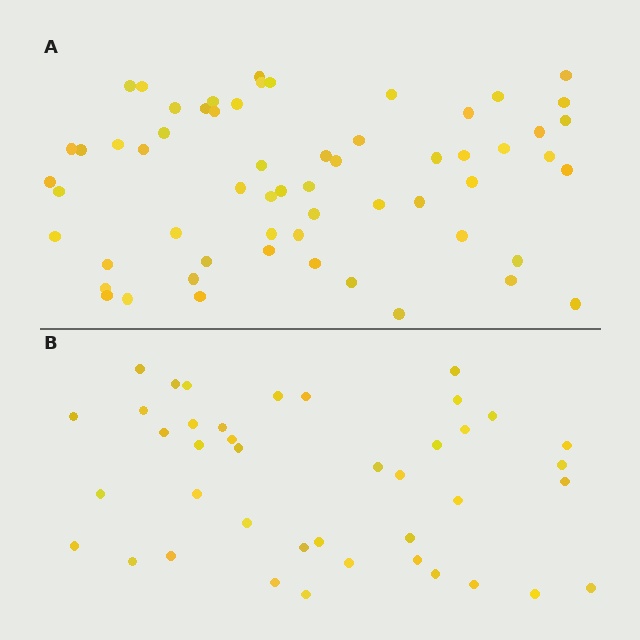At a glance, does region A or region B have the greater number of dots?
Region A (the top region) has more dots.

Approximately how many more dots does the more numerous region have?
Region A has approximately 20 more dots than region B.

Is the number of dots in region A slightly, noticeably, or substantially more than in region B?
Region A has substantially more. The ratio is roughly 1.5 to 1.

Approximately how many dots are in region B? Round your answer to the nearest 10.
About 40 dots. (The exact count is 41, which rounds to 40.)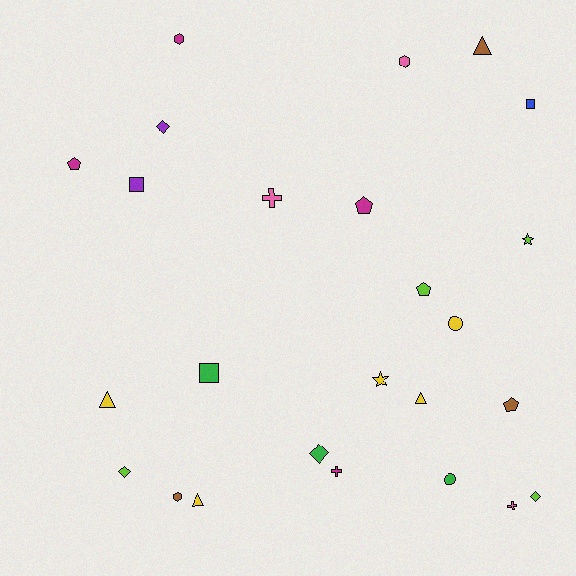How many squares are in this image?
There are 3 squares.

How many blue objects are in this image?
There is 1 blue object.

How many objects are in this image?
There are 25 objects.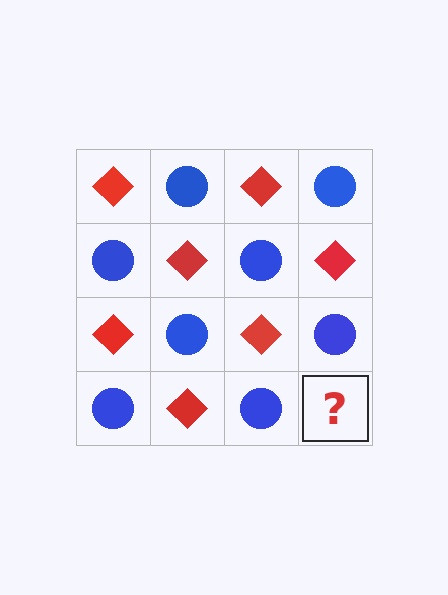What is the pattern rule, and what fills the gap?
The rule is that it alternates red diamond and blue circle in a checkerboard pattern. The gap should be filled with a red diamond.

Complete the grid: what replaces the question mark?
The question mark should be replaced with a red diamond.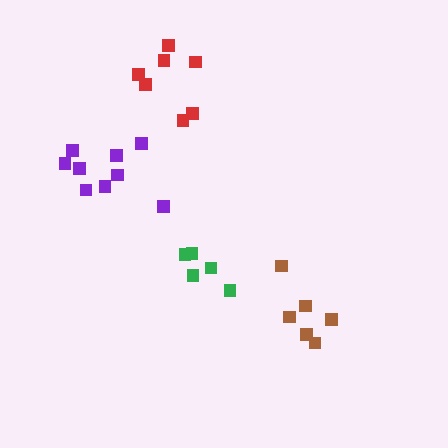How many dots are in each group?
Group 1: 7 dots, Group 2: 9 dots, Group 3: 5 dots, Group 4: 6 dots (27 total).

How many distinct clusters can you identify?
There are 4 distinct clusters.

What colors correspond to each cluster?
The clusters are colored: red, purple, green, brown.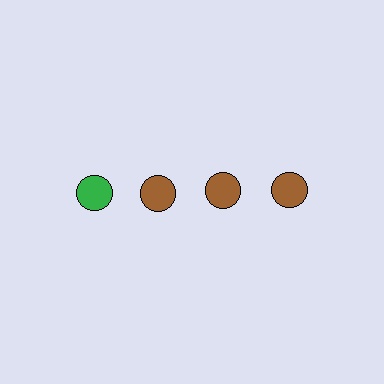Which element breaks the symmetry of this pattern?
The green circle in the top row, leftmost column breaks the symmetry. All other shapes are brown circles.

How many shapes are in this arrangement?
There are 4 shapes arranged in a grid pattern.